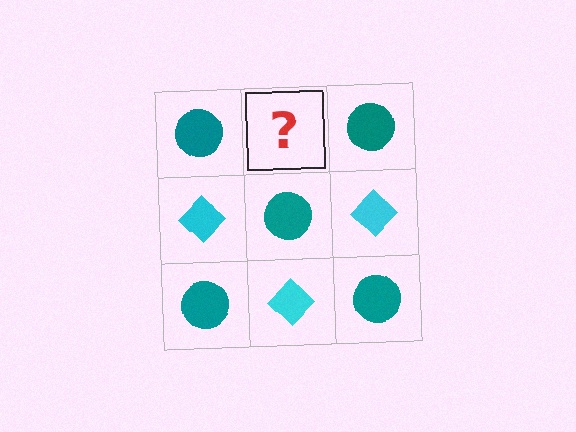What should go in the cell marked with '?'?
The missing cell should contain a cyan diamond.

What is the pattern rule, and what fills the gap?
The rule is that it alternates teal circle and cyan diamond in a checkerboard pattern. The gap should be filled with a cyan diamond.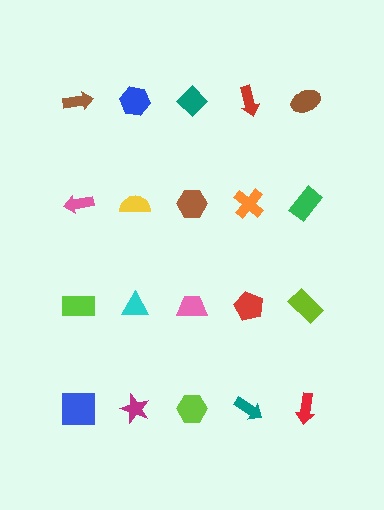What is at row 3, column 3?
A pink trapezoid.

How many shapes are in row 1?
5 shapes.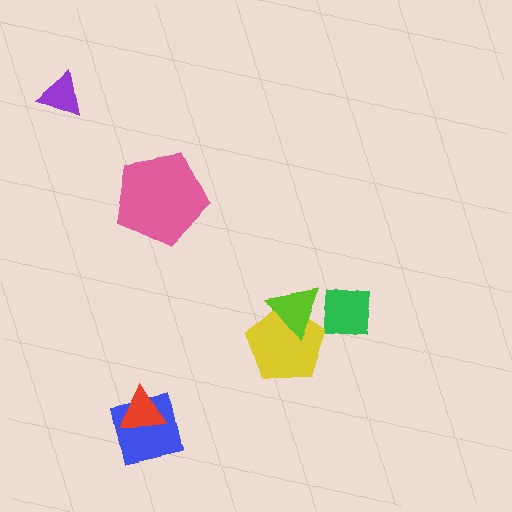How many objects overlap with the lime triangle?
2 objects overlap with the lime triangle.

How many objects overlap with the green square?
1 object overlaps with the green square.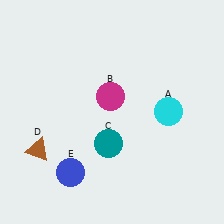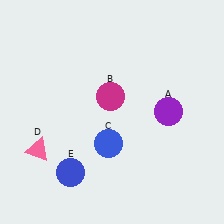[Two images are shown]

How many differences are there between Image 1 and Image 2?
There are 3 differences between the two images.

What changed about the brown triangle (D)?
In Image 1, D is brown. In Image 2, it changed to pink.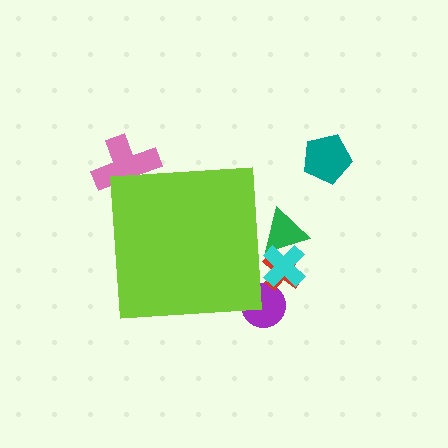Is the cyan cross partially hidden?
Yes, the cyan cross is partially hidden behind the lime square.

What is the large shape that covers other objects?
A lime square.